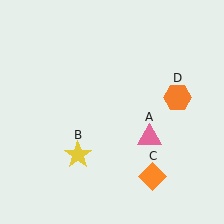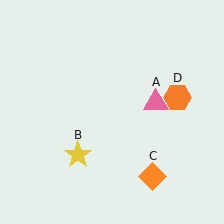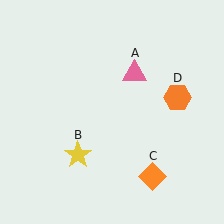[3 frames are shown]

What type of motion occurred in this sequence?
The pink triangle (object A) rotated counterclockwise around the center of the scene.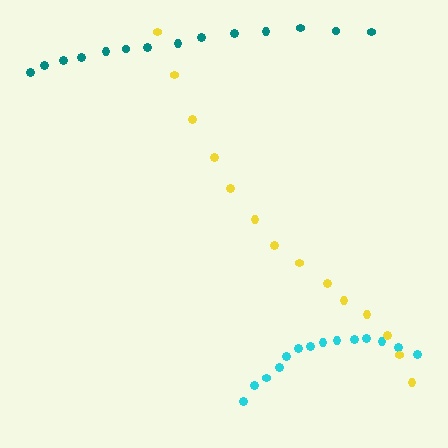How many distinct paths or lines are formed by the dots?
There are 3 distinct paths.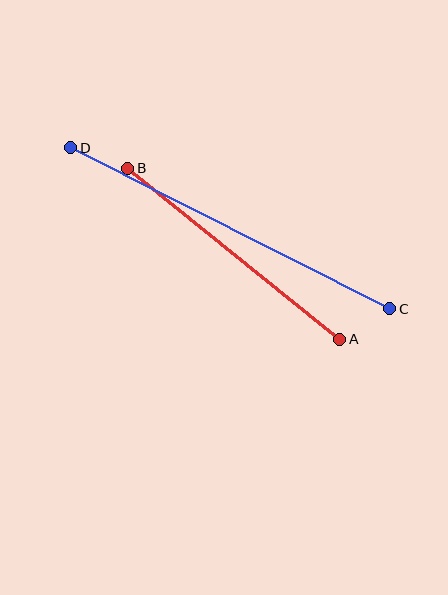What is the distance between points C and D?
The distance is approximately 357 pixels.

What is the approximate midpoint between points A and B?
The midpoint is at approximately (234, 254) pixels.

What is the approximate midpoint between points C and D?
The midpoint is at approximately (230, 228) pixels.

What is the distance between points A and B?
The distance is approximately 272 pixels.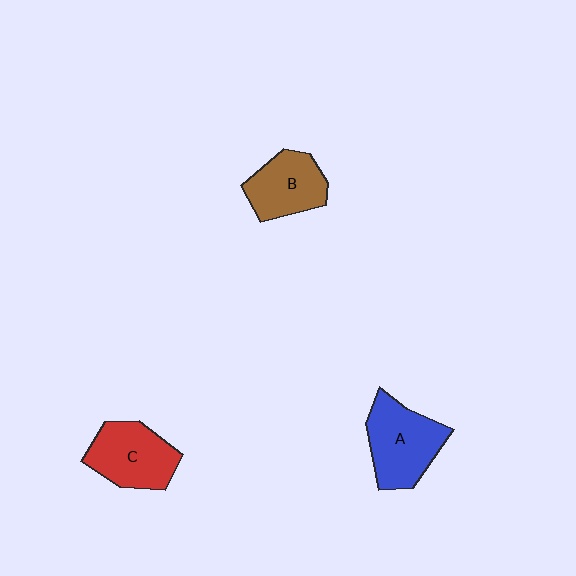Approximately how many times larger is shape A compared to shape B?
Approximately 1.3 times.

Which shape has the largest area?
Shape A (blue).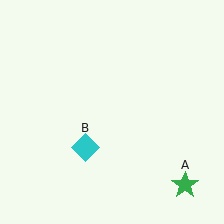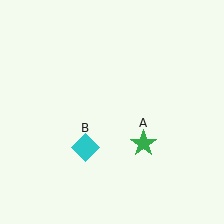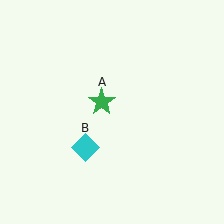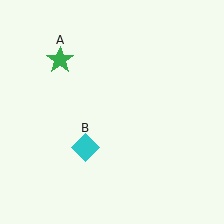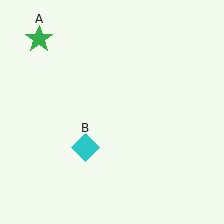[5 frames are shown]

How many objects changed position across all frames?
1 object changed position: green star (object A).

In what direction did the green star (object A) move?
The green star (object A) moved up and to the left.